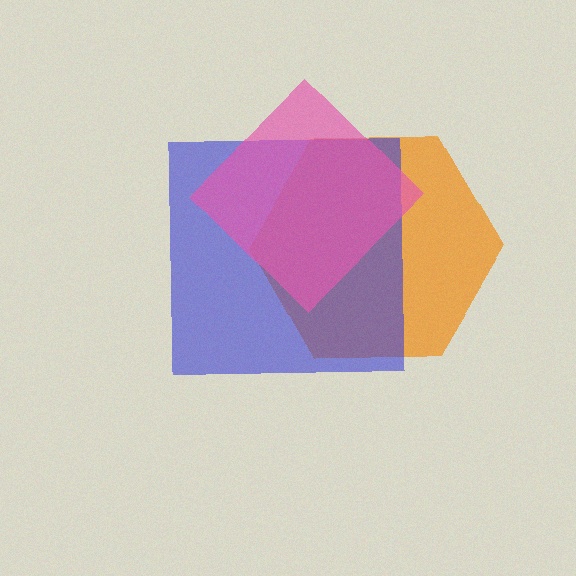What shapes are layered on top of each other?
The layered shapes are: an orange hexagon, a blue square, a pink diamond.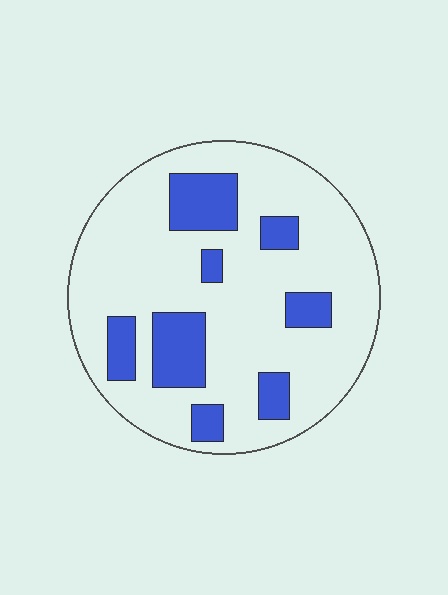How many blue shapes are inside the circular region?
8.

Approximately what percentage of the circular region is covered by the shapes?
Approximately 20%.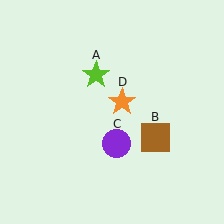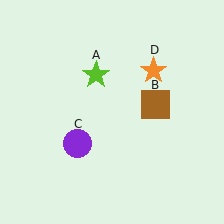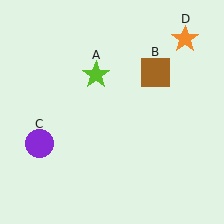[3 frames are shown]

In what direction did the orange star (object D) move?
The orange star (object D) moved up and to the right.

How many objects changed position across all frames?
3 objects changed position: brown square (object B), purple circle (object C), orange star (object D).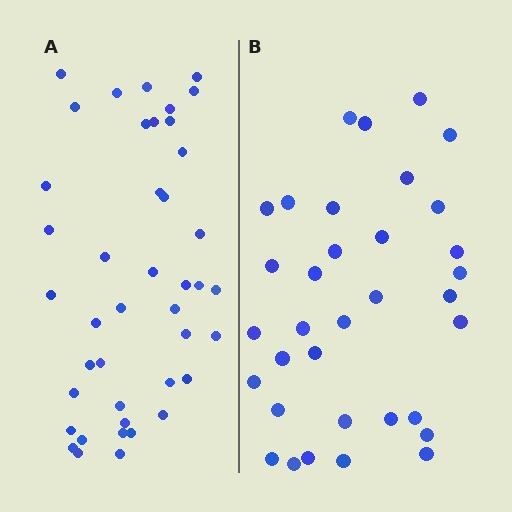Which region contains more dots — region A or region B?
Region A (the left region) has more dots.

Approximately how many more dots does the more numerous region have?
Region A has roughly 8 or so more dots than region B.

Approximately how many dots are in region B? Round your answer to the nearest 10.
About 30 dots. (The exact count is 34, which rounds to 30.)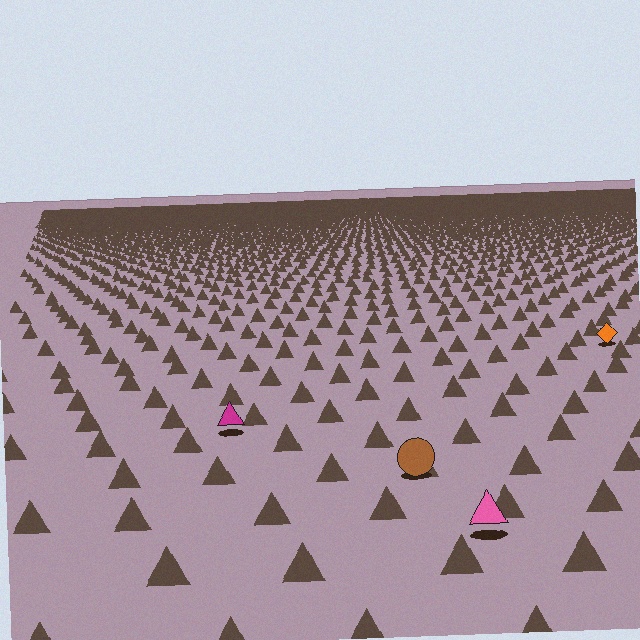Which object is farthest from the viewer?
The orange diamond is farthest from the viewer. It appears smaller and the ground texture around it is denser.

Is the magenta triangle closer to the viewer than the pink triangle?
No. The pink triangle is closer — you can tell from the texture gradient: the ground texture is coarser near it.